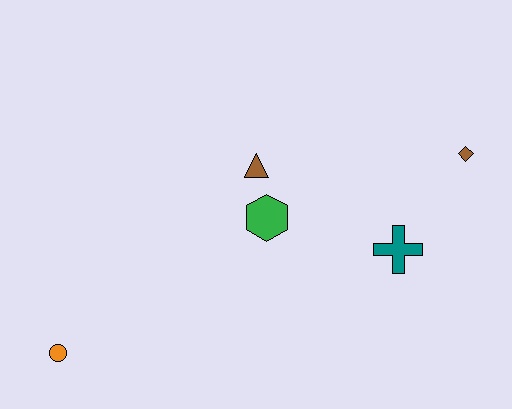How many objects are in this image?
There are 5 objects.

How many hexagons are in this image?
There is 1 hexagon.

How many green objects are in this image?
There is 1 green object.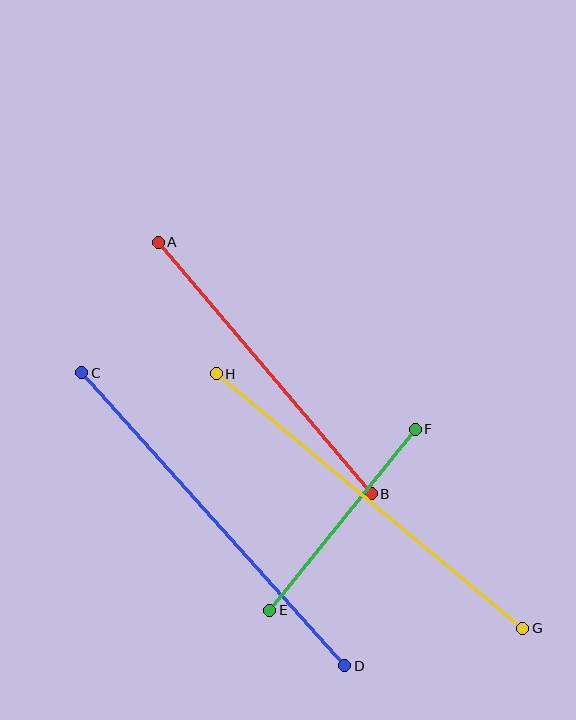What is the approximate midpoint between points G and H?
The midpoint is at approximately (370, 501) pixels.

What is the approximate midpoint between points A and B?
The midpoint is at approximately (265, 368) pixels.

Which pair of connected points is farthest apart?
Points G and H are farthest apart.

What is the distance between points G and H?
The distance is approximately 398 pixels.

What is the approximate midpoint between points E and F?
The midpoint is at approximately (343, 520) pixels.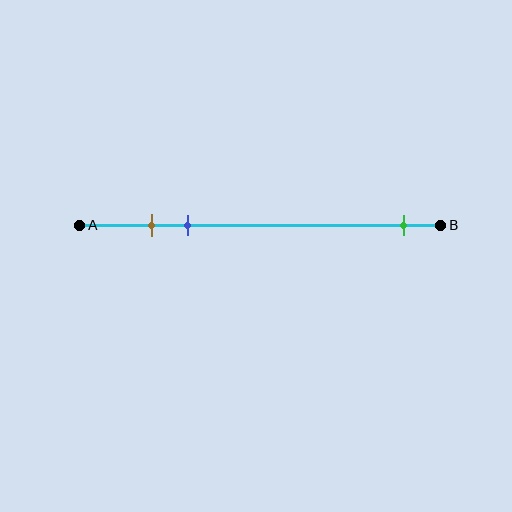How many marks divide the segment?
There are 3 marks dividing the segment.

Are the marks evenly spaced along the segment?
No, the marks are not evenly spaced.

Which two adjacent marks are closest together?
The brown and blue marks are the closest adjacent pair.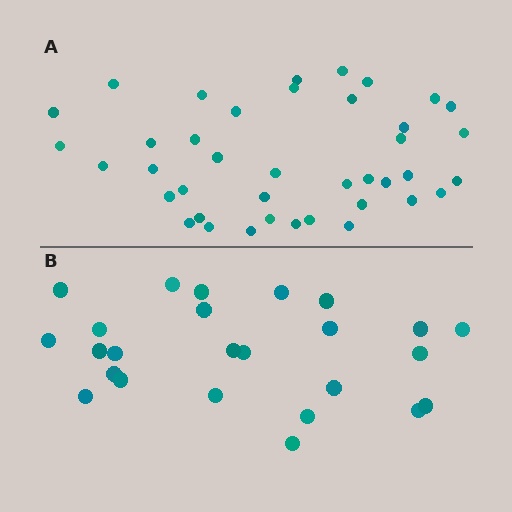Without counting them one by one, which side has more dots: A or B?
Region A (the top region) has more dots.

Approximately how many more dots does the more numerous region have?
Region A has approximately 15 more dots than region B.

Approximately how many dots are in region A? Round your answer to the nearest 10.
About 40 dots.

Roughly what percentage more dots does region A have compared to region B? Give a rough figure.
About 60% more.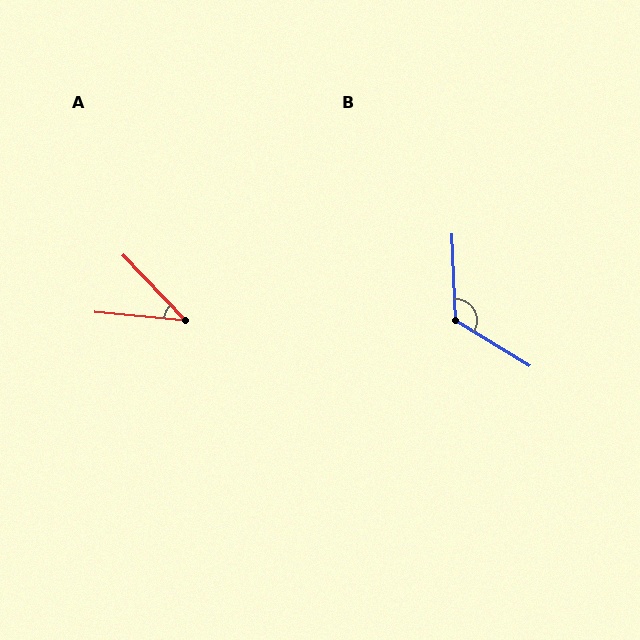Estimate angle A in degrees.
Approximately 41 degrees.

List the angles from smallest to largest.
A (41°), B (124°).